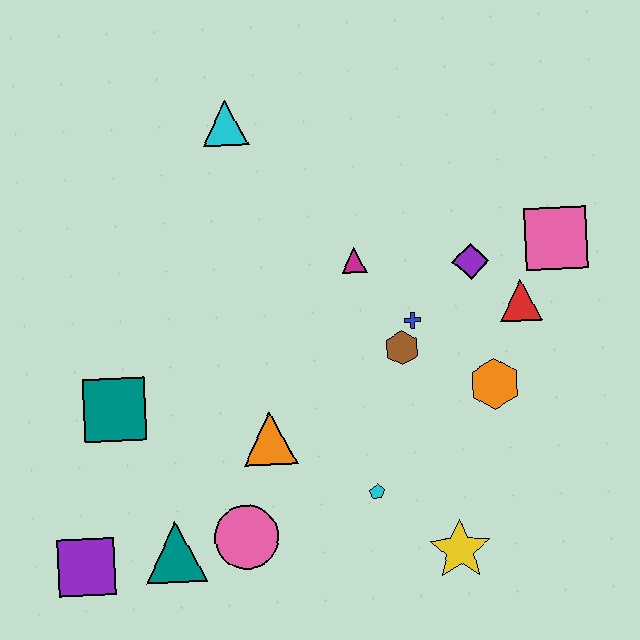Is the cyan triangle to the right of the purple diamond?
No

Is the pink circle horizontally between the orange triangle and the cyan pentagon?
No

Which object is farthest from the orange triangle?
The pink square is farthest from the orange triangle.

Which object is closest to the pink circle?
The teal triangle is closest to the pink circle.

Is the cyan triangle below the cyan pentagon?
No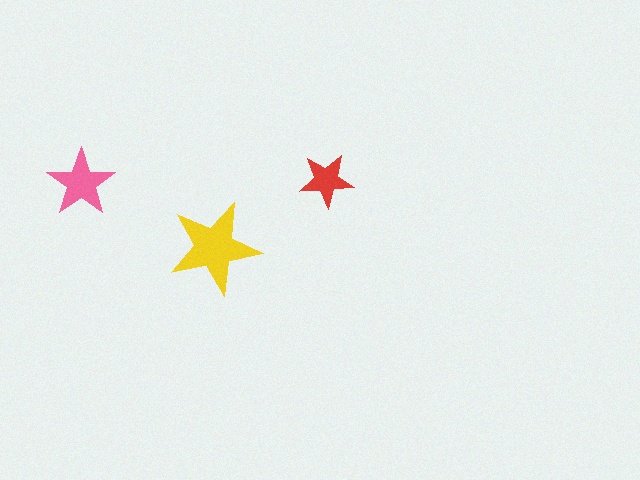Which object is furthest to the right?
The red star is rightmost.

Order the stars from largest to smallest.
the yellow one, the pink one, the red one.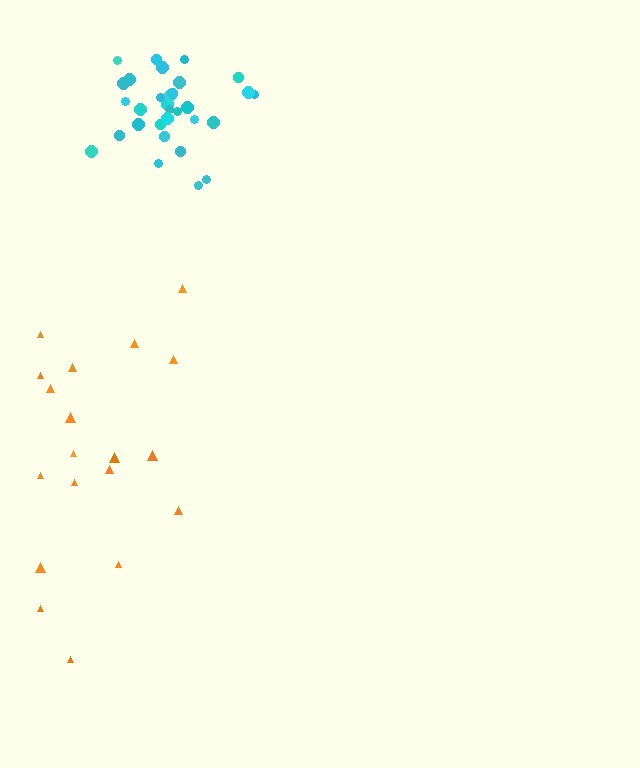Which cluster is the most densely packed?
Cyan.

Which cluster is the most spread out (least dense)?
Orange.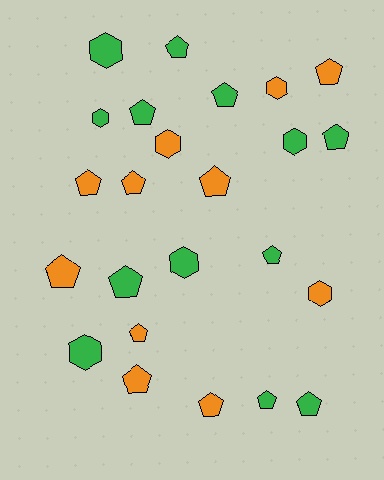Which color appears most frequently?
Green, with 13 objects.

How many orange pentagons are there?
There are 8 orange pentagons.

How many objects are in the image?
There are 24 objects.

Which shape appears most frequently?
Pentagon, with 16 objects.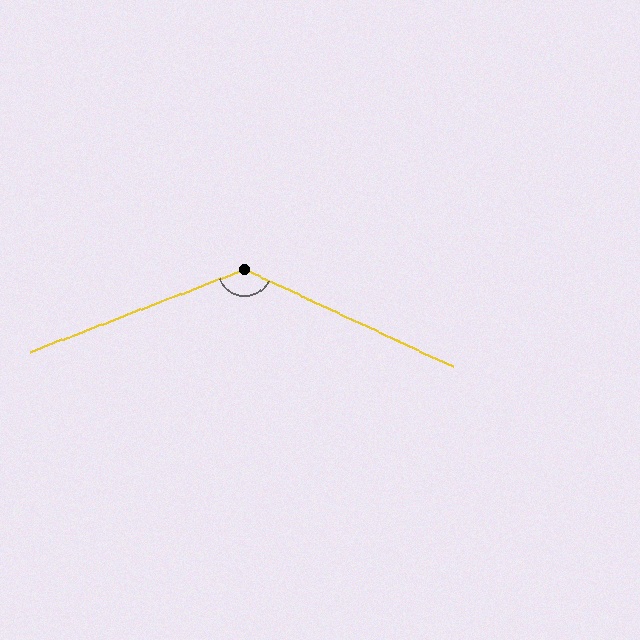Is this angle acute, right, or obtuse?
It is obtuse.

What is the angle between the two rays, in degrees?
Approximately 134 degrees.